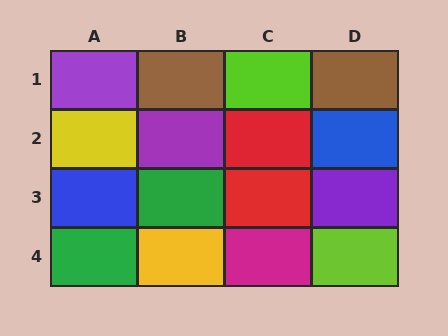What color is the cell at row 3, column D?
Purple.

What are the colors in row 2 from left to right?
Yellow, purple, red, blue.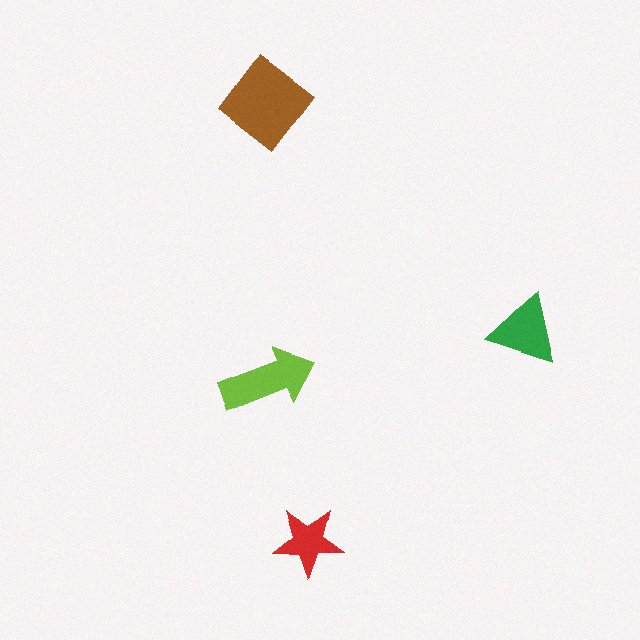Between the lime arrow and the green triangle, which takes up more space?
The lime arrow.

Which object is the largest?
The brown diamond.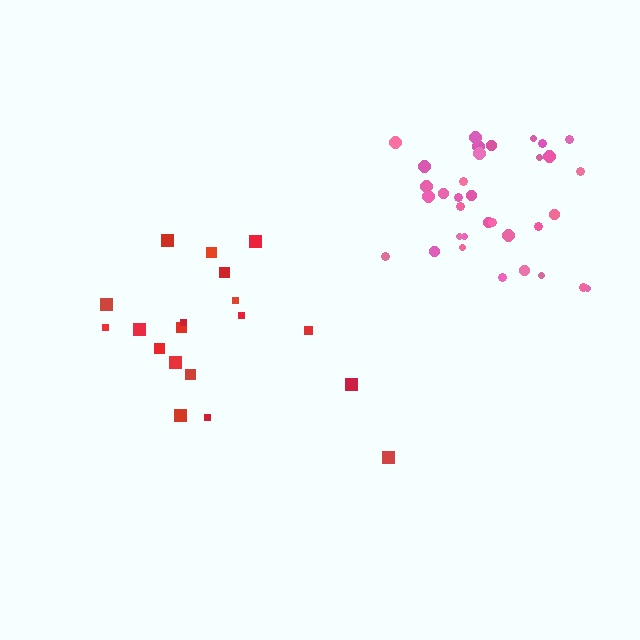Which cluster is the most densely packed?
Pink.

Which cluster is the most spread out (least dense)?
Red.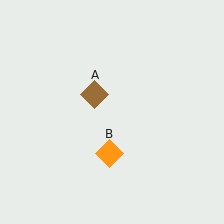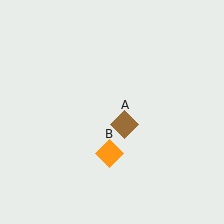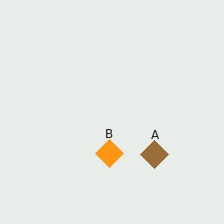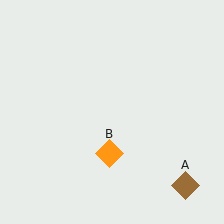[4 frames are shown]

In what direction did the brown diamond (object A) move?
The brown diamond (object A) moved down and to the right.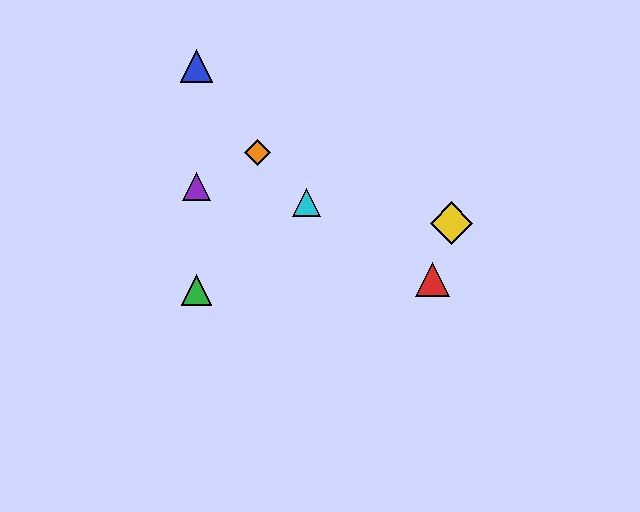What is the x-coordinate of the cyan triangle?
The cyan triangle is at x≈307.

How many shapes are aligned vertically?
3 shapes (the blue triangle, the green triangle, the purple triangle) are aligned vertically.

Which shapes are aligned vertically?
The blue triangle, the green triangle, the purple triangle are aligned vertically.